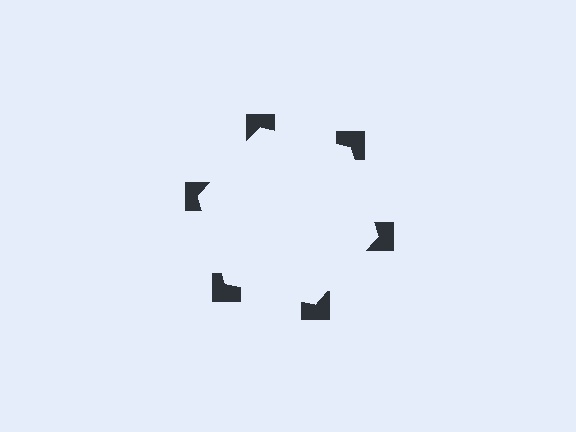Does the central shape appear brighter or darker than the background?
It typically appears slightly brighter than the background, even though no actual brightness change is drawn.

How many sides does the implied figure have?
6 sides.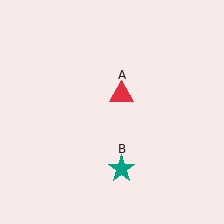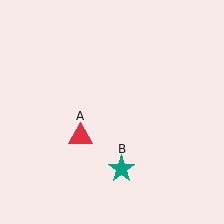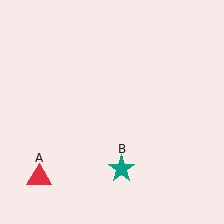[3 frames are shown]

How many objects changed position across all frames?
1 object changed position: red triangle (object A).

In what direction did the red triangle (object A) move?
The red triangle (object A) moved down and to the left.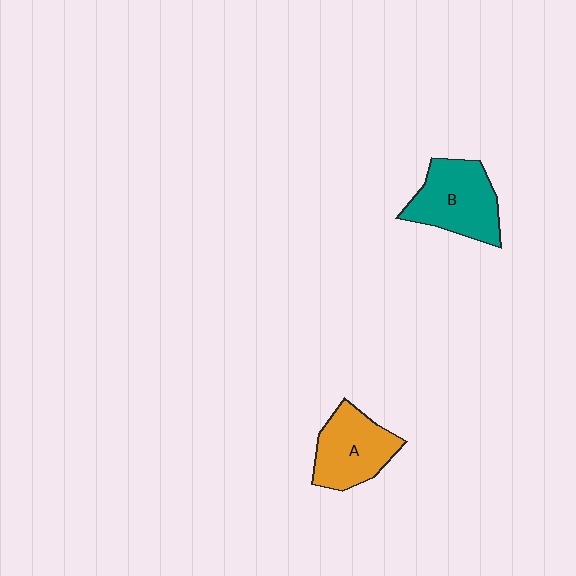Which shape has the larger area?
Shape B (teal).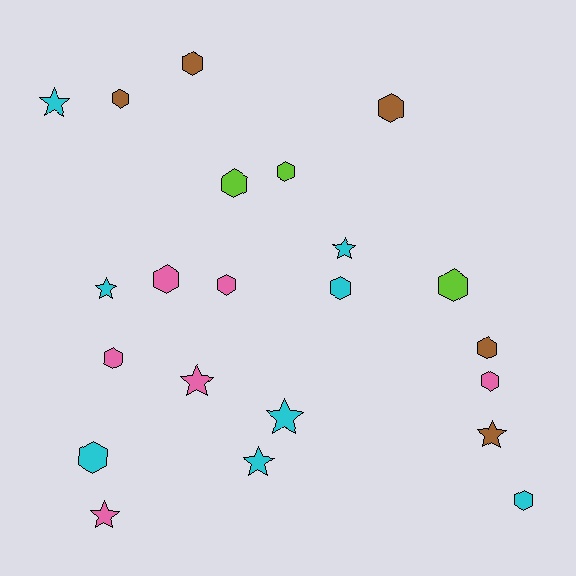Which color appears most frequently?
Cyan, with 8 objects.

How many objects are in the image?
There are 22 objects.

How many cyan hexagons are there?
There are 3 cyan hexagons.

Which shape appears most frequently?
Hexagon, with 14 objects.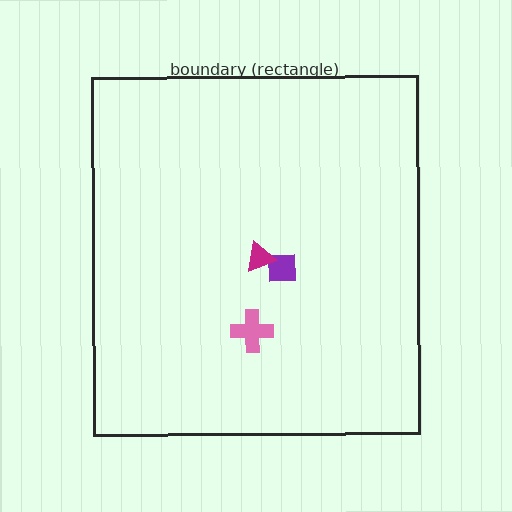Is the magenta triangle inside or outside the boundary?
Inside.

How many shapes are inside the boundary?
3 inside, 0 outside.